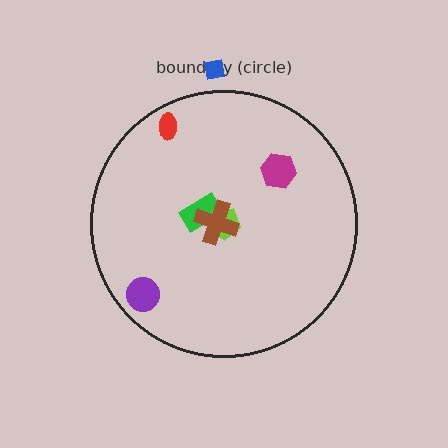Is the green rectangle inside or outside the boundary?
Inside.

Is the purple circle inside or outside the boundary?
Inside.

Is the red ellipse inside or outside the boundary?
Inside.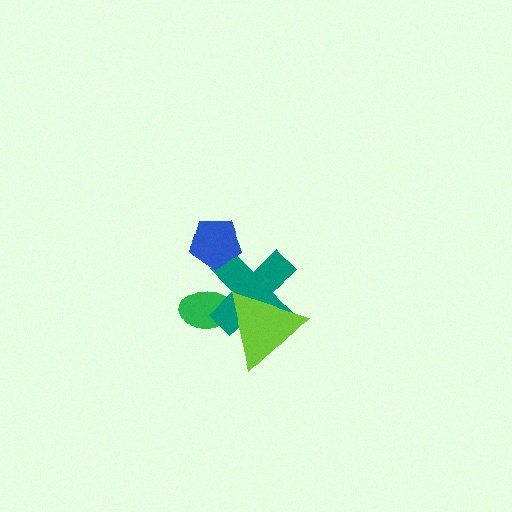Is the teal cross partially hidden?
Yes, it is partially covered by another shape.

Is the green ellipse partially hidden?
Yes, it is partially covered by another shape.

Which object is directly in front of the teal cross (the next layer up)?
The blue pentagon is directly in front of the teal cross.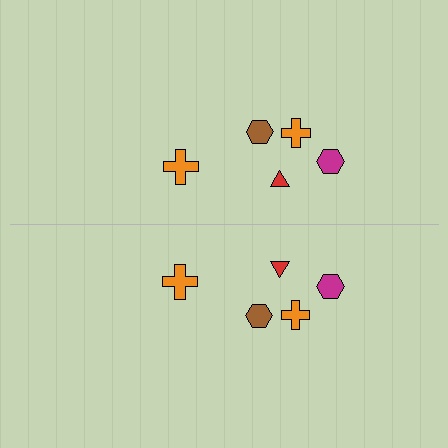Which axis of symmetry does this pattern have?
The pattern has a horizontal axis of symmetry running through the center of the image.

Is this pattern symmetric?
Yes, this pattern has bilateral (reflection) symmetry.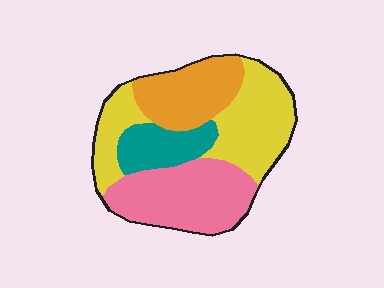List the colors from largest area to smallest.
From largest to smallest: yellow, pink, orange, teal.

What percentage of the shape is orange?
Orange covers about 20% of the shape.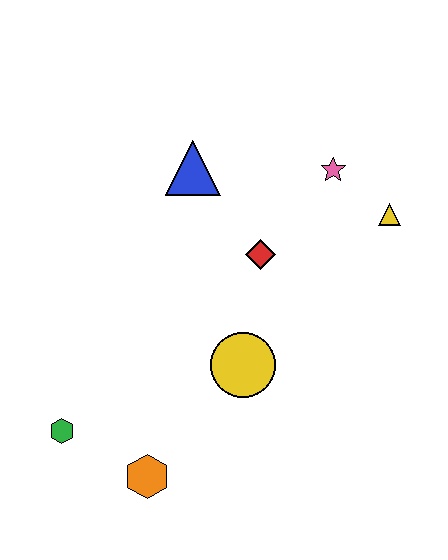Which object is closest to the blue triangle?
The red diamond is closest to the blue triangle.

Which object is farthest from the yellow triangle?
The green hexagon is farthest from the yellow triangle.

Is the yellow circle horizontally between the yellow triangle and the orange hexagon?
Yes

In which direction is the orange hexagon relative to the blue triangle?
The orange hexagon is below the blue triangle.